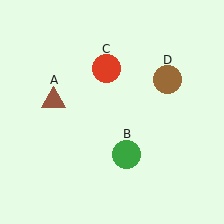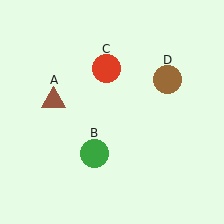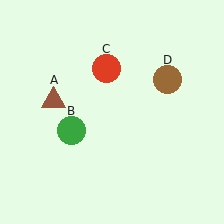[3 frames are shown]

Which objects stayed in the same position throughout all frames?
Brown triangle (object A) and red circle (object C) and brown circle (object D) remained stationary.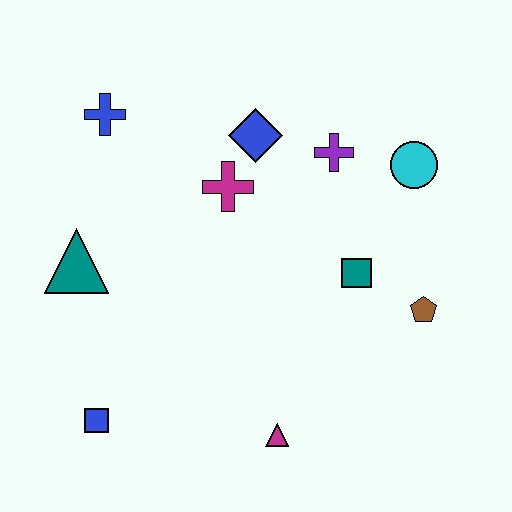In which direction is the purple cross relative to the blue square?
The purple cross is above the blue square.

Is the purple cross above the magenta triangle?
Yes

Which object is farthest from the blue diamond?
The blue square is farthest from the blue diamond.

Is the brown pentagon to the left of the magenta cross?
No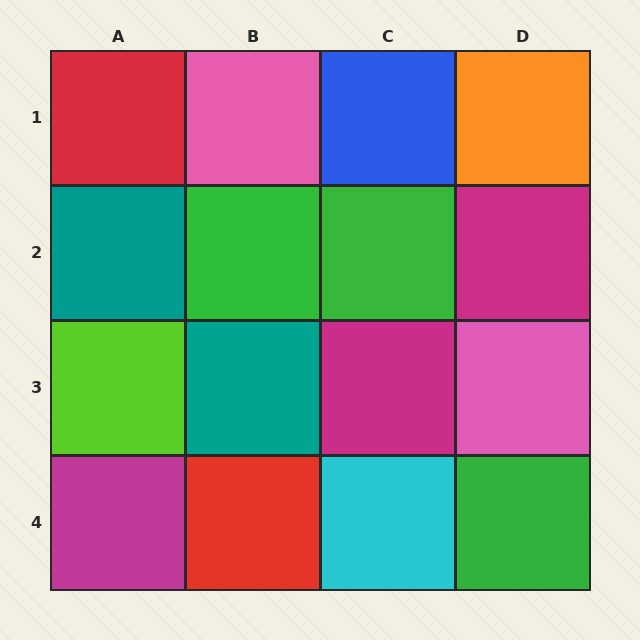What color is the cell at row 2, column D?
Magenta.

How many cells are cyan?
1 cell is cyan.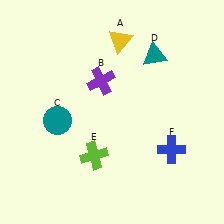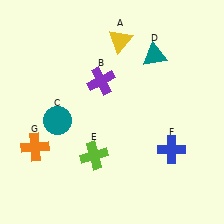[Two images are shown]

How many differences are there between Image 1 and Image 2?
There is 1 difference between the two images.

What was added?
An orange cross (G) was added in Image 2.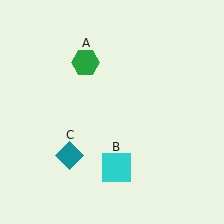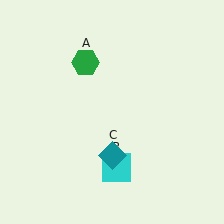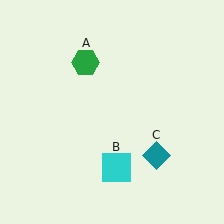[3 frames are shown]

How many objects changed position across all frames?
1 object changed position: teal diamond (object C).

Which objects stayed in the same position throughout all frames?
Green hexagon (object A) and cyan square (object B) remained stationary.